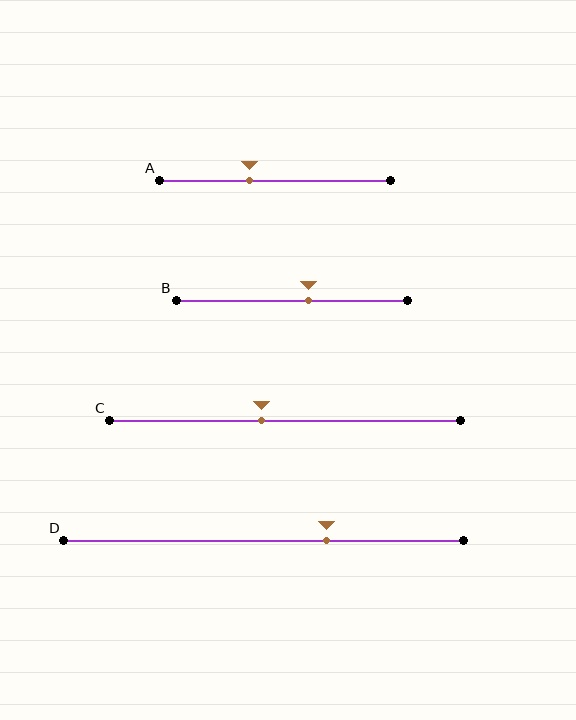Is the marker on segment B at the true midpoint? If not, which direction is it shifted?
No, the marker on segment B is shifted to the right by about 7% of the segment length.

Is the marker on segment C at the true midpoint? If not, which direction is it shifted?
No, the marker on segment C is shifted to the left by about 7% of the segment length.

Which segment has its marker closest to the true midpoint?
Segment C has its marker closest to the true midpoint.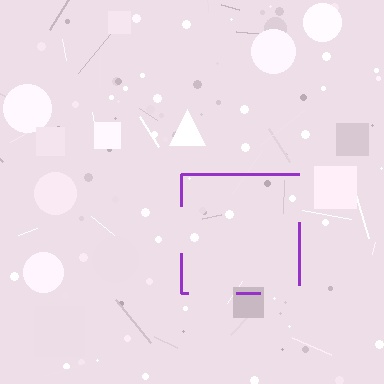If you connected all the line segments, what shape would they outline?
They would outline a square.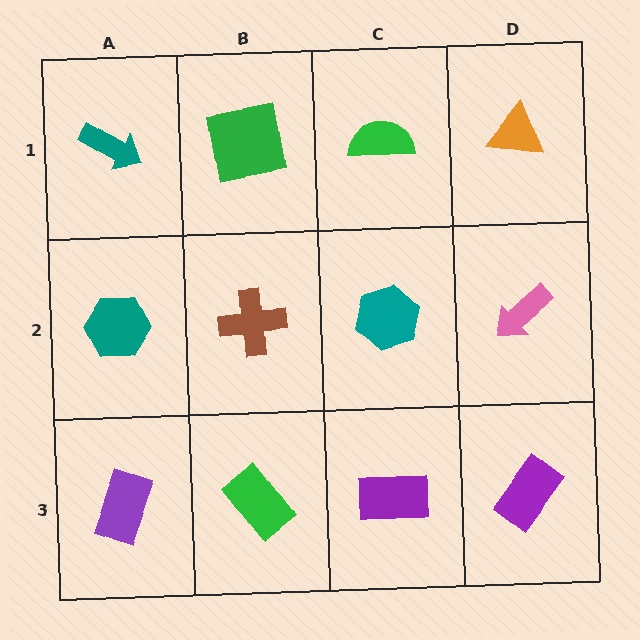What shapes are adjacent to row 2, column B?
A green square (row 1, column B), a green rectangle (row 3, column B), a teal hexagon (row 2, column A), a teal hexagon (row 2, column C).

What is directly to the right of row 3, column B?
A purple rectangle.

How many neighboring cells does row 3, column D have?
2.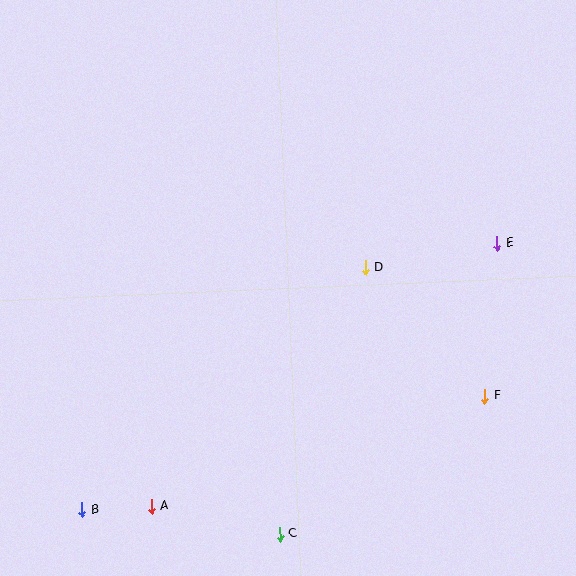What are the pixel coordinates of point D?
Point D is at (365, 268).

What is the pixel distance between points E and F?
The distance between E and F is 153 pixels.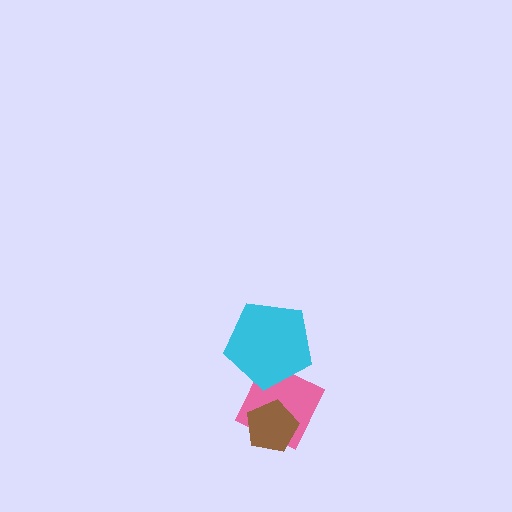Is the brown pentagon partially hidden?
No, no other shape covers it.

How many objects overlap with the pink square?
2 objects overlap with the pink square.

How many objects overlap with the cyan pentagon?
1 object overlaps with the cyan pentagon.